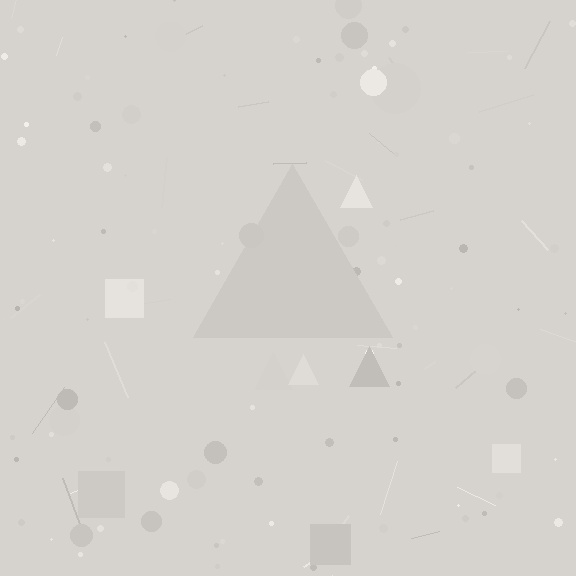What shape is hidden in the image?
A triangle is hidden in the image.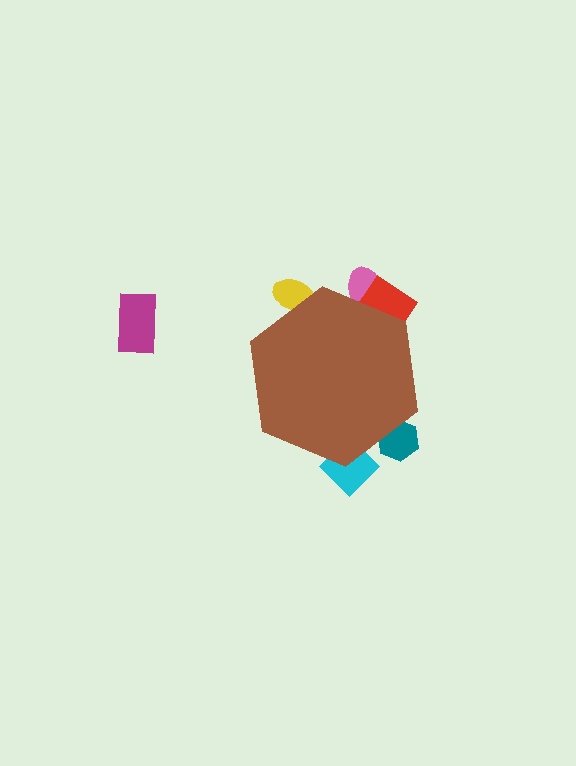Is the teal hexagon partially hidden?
Yes, the teal hexagon is partially hidden behind the brown hexagon.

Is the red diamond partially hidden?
Yes, the red diamond is partially hidden behind the brown hexagon.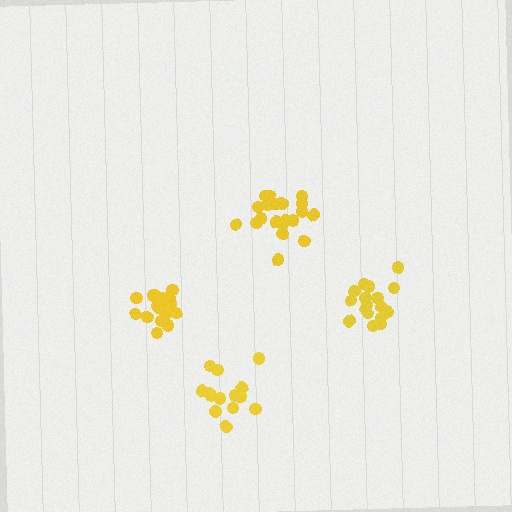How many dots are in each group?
Group 1: 20 dots, Group 2: 15 dots, Group 3: 19 dots, Group 4: 17 dots (71 total).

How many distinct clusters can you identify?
There are 4 distinct clusters.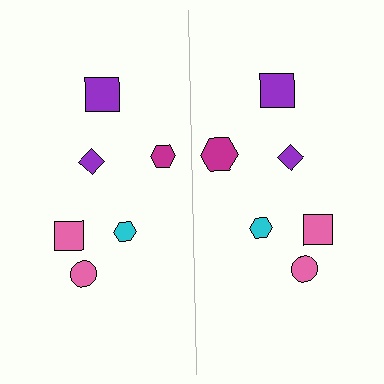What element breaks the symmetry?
The magenta hexagon on the right side has a different size than its mirror counterpart.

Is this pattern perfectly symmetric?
No, the pattern is not perfectly symmetric. The magenta hexagon on the right side has a different size than its mirror counterpart.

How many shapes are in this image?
There are 12 shapes in this image.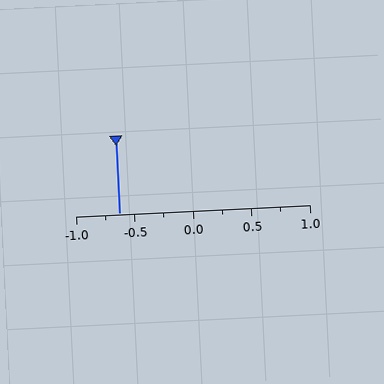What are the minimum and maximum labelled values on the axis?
The axis runs from -1.0 to 1.0.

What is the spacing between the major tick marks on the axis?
The major ticks are spaced 0.5 apart.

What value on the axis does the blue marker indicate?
The marker indicates approximately -0.62.